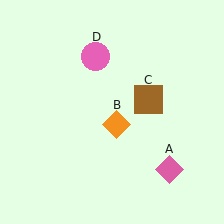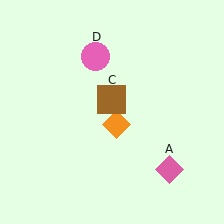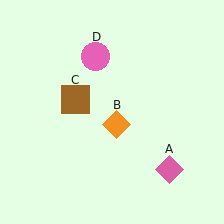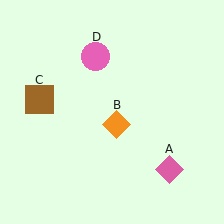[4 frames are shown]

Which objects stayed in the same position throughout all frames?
Pink diamond (object A) and orange diamond (object B) and pink circle (object D) remained stationary.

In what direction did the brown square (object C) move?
The brown square (object C) moved left.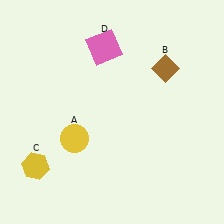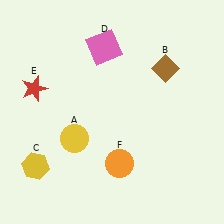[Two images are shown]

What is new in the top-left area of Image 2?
A red star (E) was added in the top-left area of Image 2.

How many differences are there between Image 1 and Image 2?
There are 2 differences between the two images.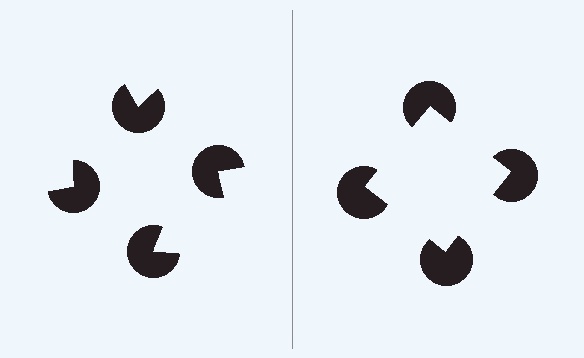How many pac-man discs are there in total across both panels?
8 — 4 on each side.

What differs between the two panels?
The pac-man discs are positioned identically on both sides; only the wedge orientations differ. On the right they align to a square; on the left they are misaligned.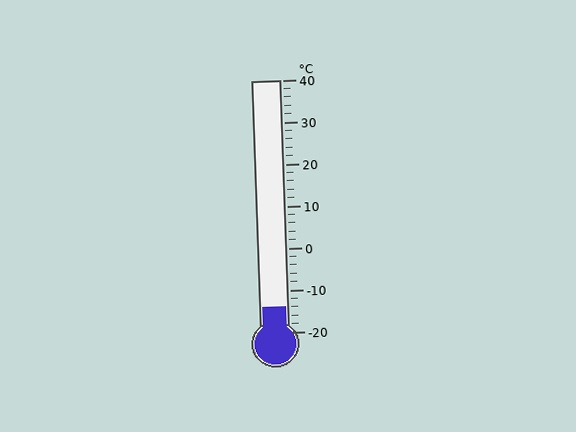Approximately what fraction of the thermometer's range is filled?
The thermometer is filled to approximately 10% of its range.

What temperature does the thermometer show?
The thermometer shows approximately -14°C.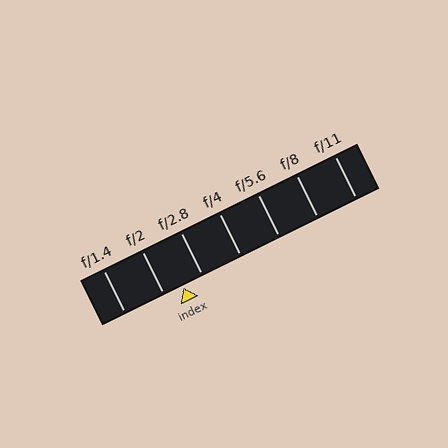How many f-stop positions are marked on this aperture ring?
There are 7 f-stop positions marked.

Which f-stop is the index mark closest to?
The index mark is closest to f/2.8.